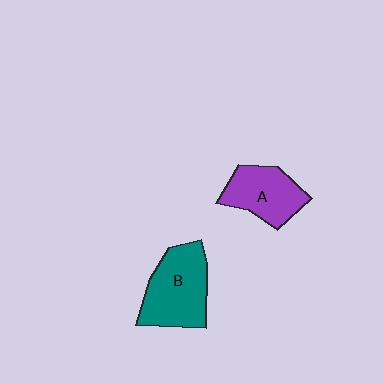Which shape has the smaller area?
Shape A (purple).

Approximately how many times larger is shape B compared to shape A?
Approximately 1.3 times.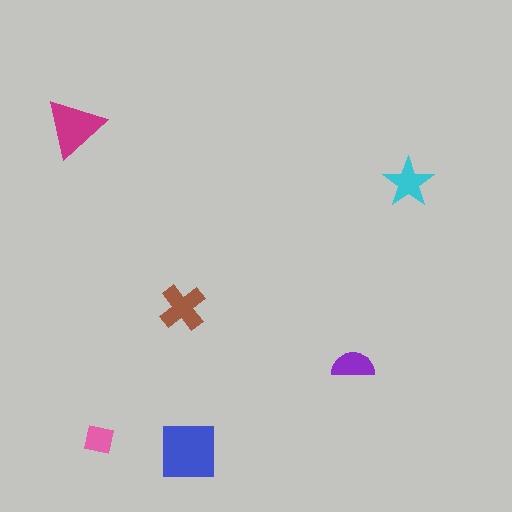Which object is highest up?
The magenta triangle is topmost.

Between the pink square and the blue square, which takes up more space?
The blue square.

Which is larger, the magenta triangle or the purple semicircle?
The magenta triangle.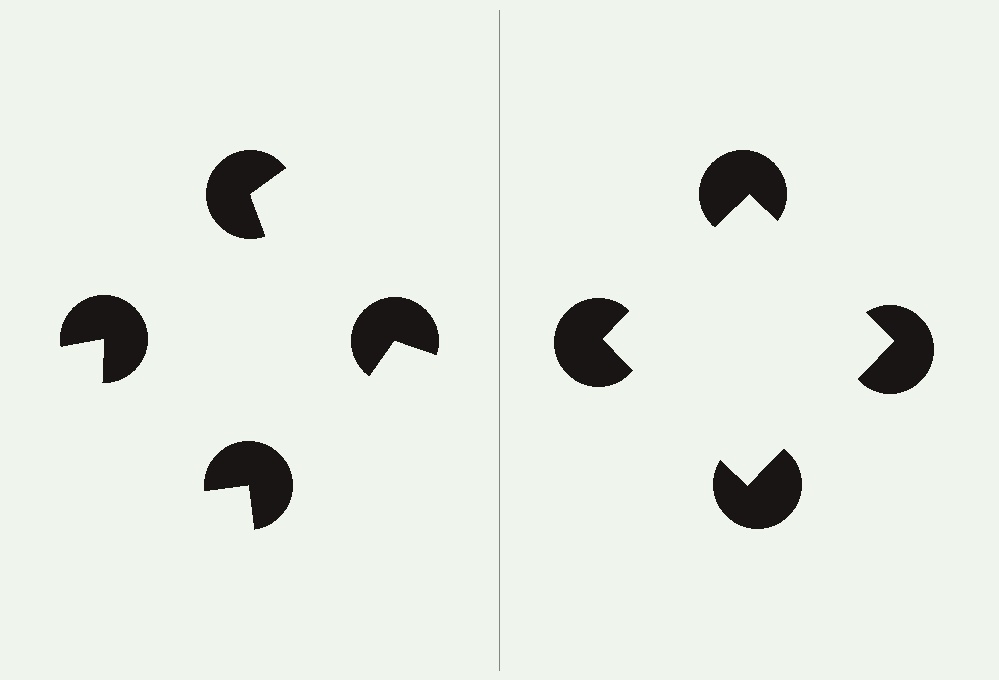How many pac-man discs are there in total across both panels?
8 — 4 on each side.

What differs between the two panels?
The pac-man discs are positioned identically on both sides; only the wedge orientations differ. On the right they align to a square; on the left they are misaligned.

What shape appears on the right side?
An illusory square.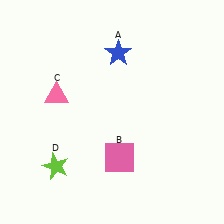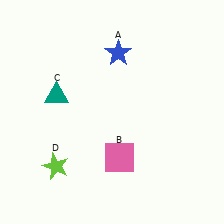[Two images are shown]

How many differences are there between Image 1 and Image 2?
There is 1 difference between the two images.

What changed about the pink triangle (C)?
In Image 1, C is pink. In Image 2, it changed to teal.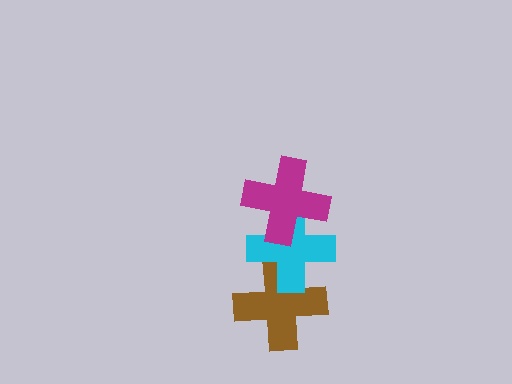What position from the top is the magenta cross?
The magenta cross is 1st from the top.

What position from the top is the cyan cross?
The cyan cross is 2nd from the top.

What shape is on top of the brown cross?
The cyan cross is on top of the brown cross.